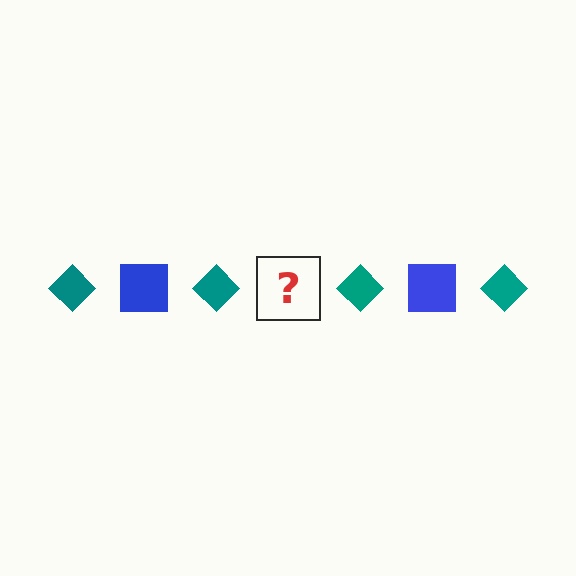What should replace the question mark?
The question mark should be replaced with a blue square.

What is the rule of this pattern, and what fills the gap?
The rule is that the pattern alternates between teal diamond and blue square. The gap should be filled with a blue square.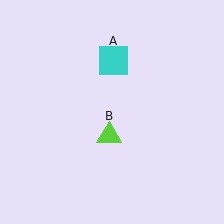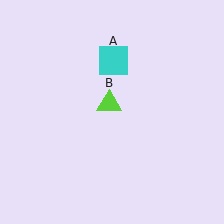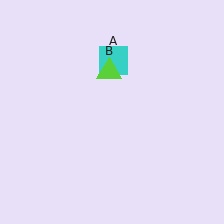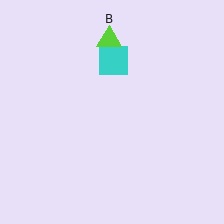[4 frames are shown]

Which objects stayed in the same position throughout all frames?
Cyan square (object A) remained stationary.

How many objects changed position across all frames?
1 object changed position: lime triangle (object B).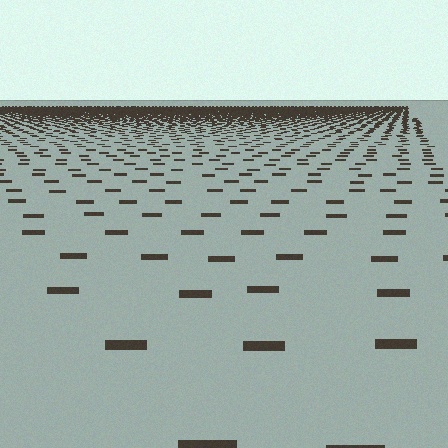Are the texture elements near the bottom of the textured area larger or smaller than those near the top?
Larger. Near the bottom, elements are closer to the viewer and appear at a bigger on-screen size.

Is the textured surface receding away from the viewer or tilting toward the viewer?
The surface is receding away from the viewer. Texture elements get smaller and denser toward the top.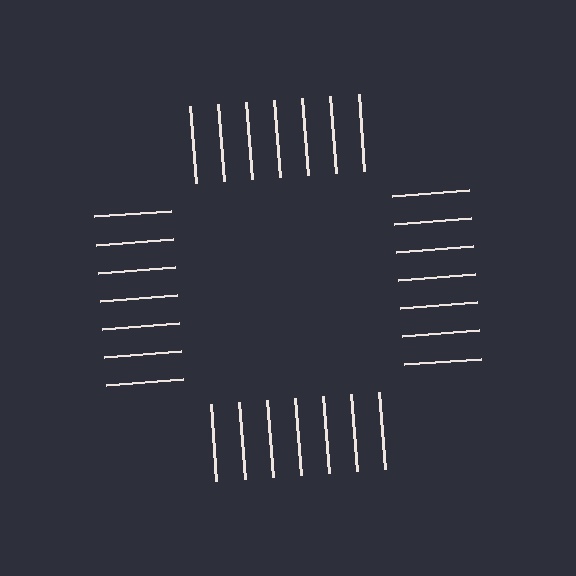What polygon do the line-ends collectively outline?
An illusory square — the line segments terminate on its edges but no continuous stroke is drawn.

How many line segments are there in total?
28 — 7 along each of the 4 edges.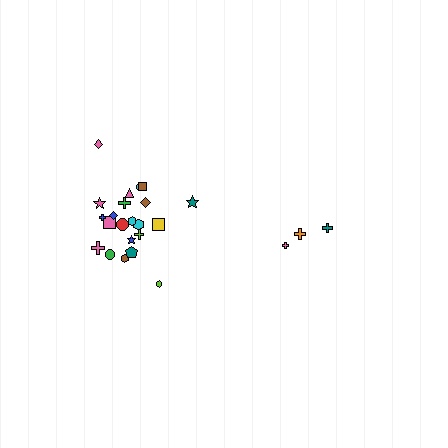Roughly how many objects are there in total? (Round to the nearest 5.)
Roughly 25 objects in total.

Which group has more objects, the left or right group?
The left group.